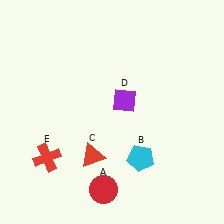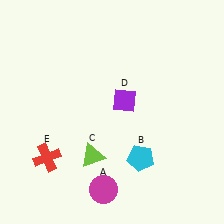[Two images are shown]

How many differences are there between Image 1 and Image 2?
There are 2 differences between the two images.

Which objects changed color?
A changed from red to magenta. C changed from red to lime.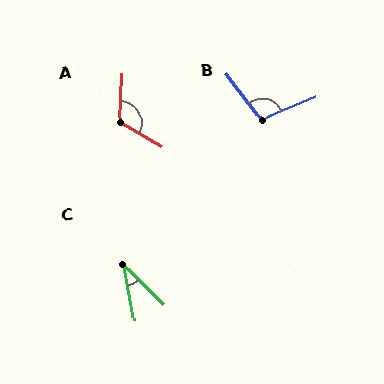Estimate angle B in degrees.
Approximately 105 degrees.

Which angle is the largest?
A, at approximately 118 degrees.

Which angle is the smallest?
C, at approximately 34 degrees.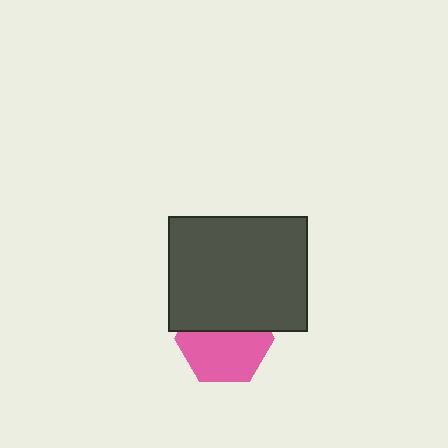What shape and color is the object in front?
The object in front is a dark gray rectangle.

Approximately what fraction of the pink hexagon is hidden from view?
Roughly 41% of the pink hexagon is hidden behind the dark gray rectangle.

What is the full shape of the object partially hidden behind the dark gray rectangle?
The partially hidden object is a pink hexagon.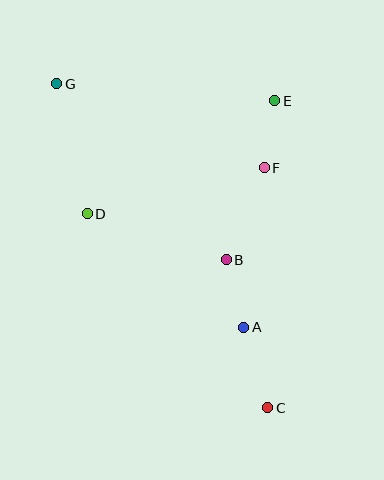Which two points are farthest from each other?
Points C and G are farthest from each other.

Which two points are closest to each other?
Points E and F are closest to each other.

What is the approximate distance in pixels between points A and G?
The distance between A and G is approximately 307 pixels.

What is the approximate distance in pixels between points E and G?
The distance between E and G is approximately 219 pixels.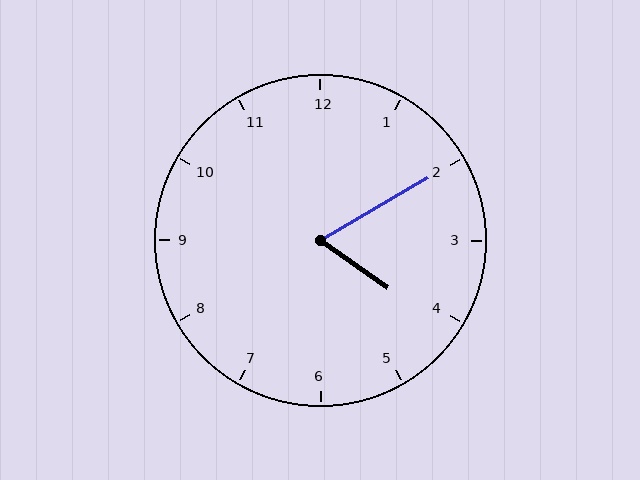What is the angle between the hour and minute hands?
Approximately 65 degrees.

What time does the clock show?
4:10.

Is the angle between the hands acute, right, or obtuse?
It is acute.